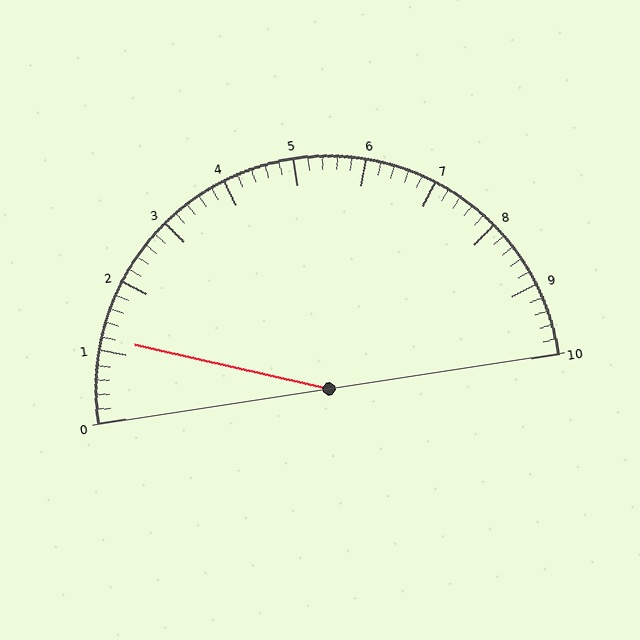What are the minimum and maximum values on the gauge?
The gauge ranges from 0 to 10.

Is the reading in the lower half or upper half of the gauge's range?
The reading is in the lower half of the range (0 to 10).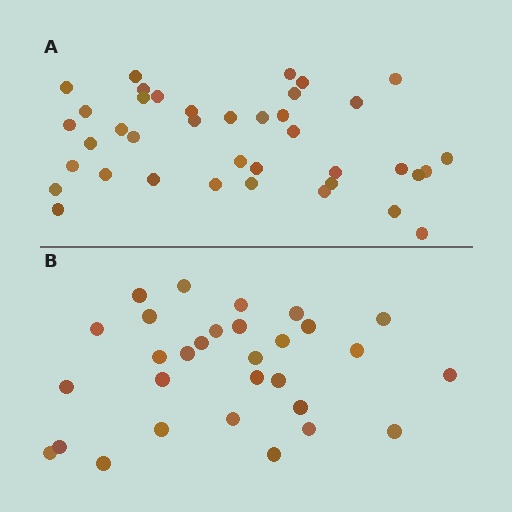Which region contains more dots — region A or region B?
Region A (the top region) has more dots.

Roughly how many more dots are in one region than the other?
Region A has roughly 8 or so more dots than region B.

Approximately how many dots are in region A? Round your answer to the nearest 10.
About 40 dots. (The exact count is 39, which rounds to 40.)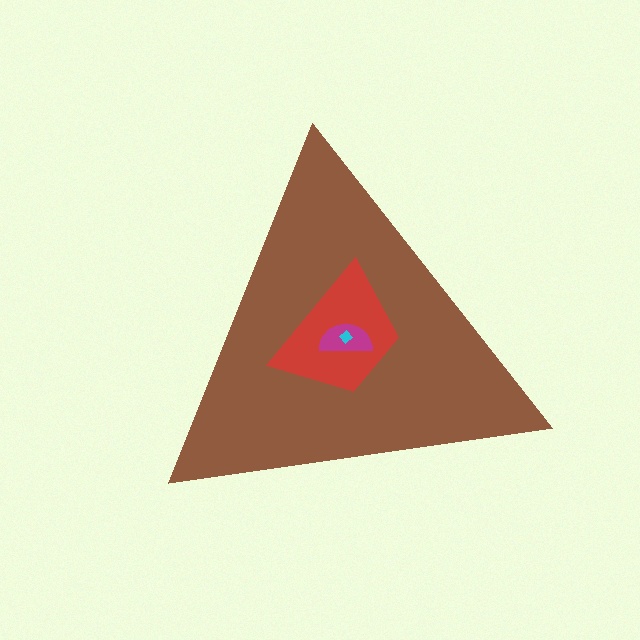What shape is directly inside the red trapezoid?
The magenta semicircle.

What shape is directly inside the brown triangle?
The red trapezoid.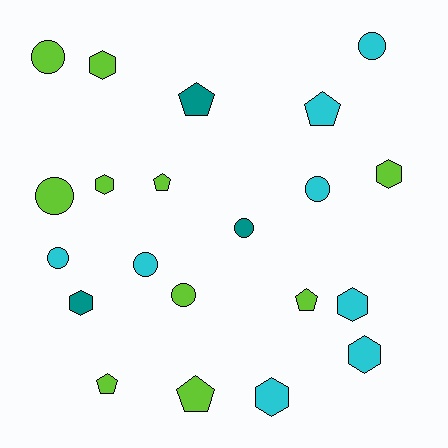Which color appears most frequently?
Lime, with 10 objects.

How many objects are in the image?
There are 21 objects.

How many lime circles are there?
There are 3 lime circles.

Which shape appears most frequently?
Circle, with 8 objects.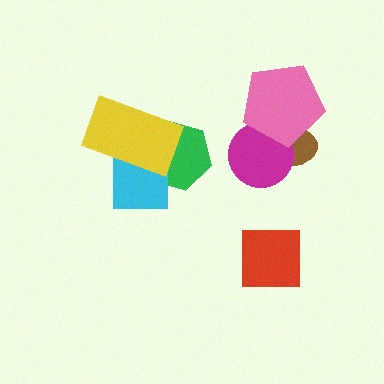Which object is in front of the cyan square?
The yellow rectangle is in front of the cyan square.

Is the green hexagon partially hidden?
Yes, it is partially covered by another shape.